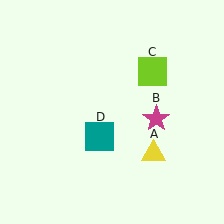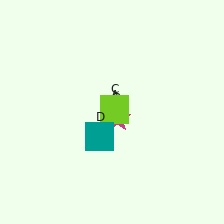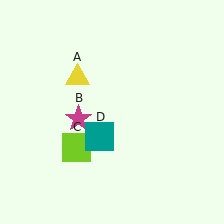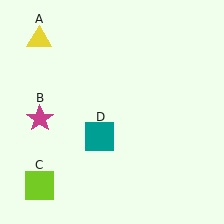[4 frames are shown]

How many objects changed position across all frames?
3 objects changed position: yellow triangle (object A), magenta star (object B), lime square (object C).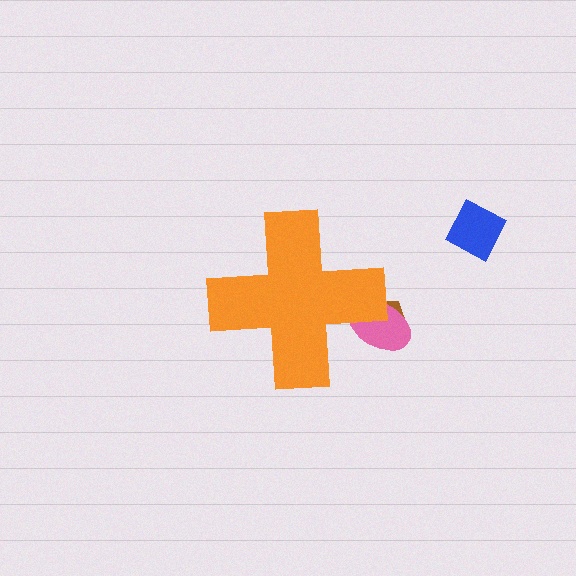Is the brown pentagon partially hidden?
Yes, the brown pentagon is partially hidden behind the orange cross.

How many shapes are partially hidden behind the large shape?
2 shapes are partially hidden.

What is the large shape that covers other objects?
An orange cross.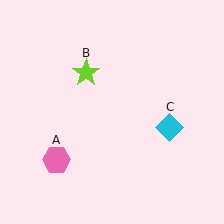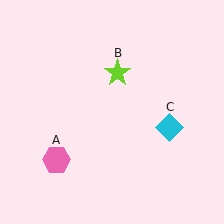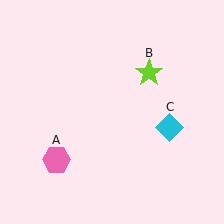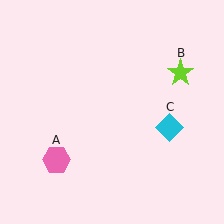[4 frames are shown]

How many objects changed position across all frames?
1 object changed position: lime star (object B).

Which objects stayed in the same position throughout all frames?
Pink hexagon (object A) and cyan diamond (object C) remained stationary.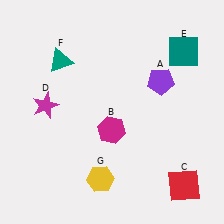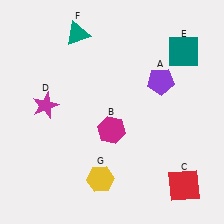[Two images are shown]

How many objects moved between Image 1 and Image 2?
1 object moved between the two images.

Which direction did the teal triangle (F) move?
The teal triangle (F) moved up.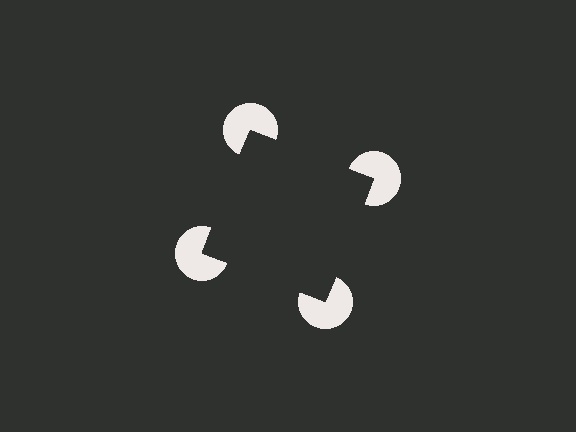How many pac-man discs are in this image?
There are 4 — one at each vertex of the illusory square.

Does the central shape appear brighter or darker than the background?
It typically appears slightly darker than the background, even though no actual brightness change is drawn.